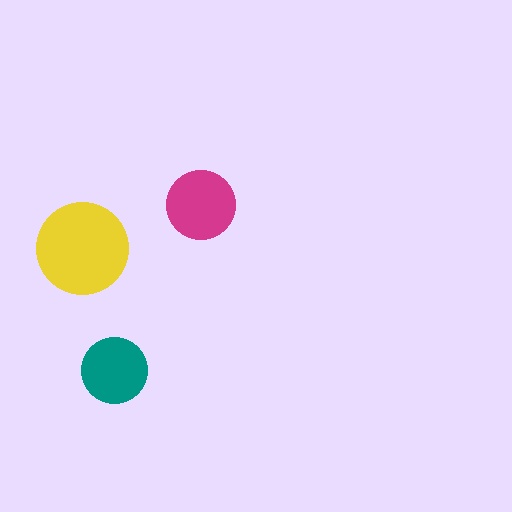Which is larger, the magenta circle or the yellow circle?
The yellow one.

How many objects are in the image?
There are 3 objects in the image.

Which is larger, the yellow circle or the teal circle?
The yellow one.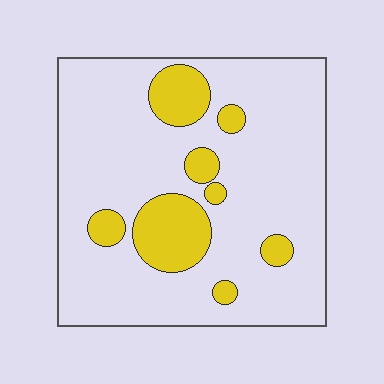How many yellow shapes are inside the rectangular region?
8.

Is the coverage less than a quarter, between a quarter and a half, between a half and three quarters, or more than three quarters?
Less than a quarter.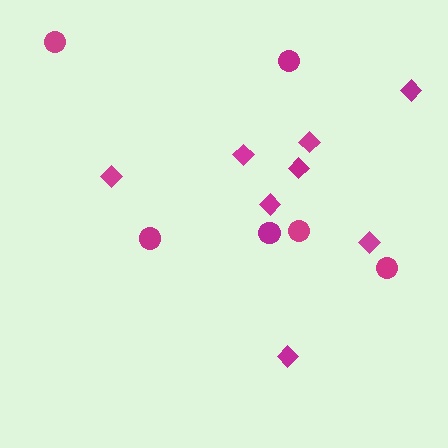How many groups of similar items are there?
There are 2 groups: one group of diamonds (8) and one group of circles (6).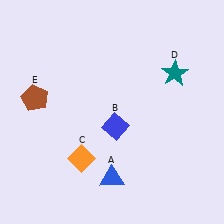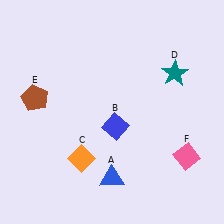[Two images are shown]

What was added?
A pink diamond (F) was added in Image 2.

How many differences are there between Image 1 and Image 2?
There is 1 difference between the two images.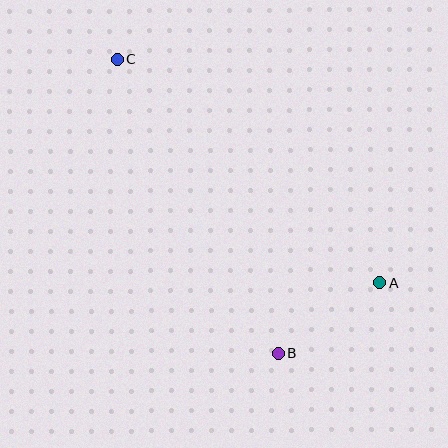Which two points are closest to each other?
Points A and B are closest to each other.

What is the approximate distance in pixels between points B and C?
The distance between B and C is approximately 335 pixels.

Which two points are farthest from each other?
Points A and C are farthest from each other.